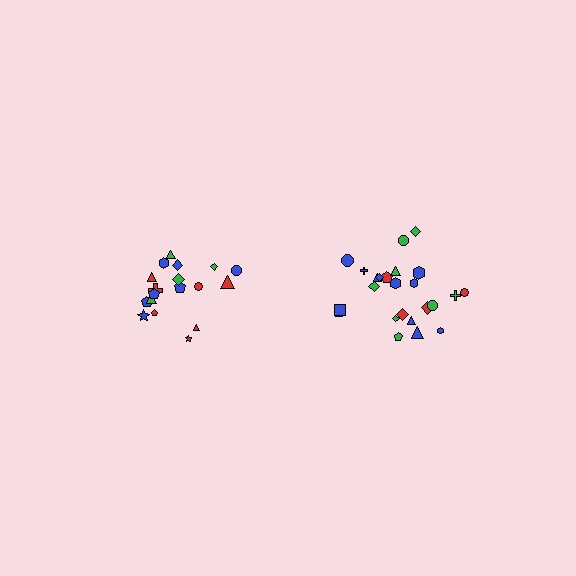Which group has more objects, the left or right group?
The right group.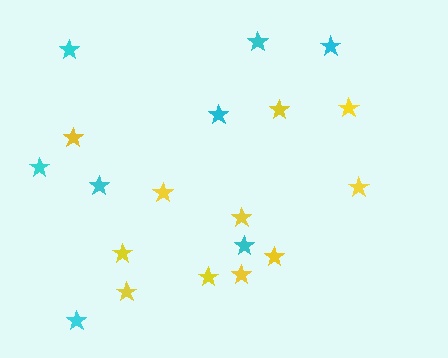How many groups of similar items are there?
There are 2 groups: one group of cyan stars (8) and one group of yellow stars (11).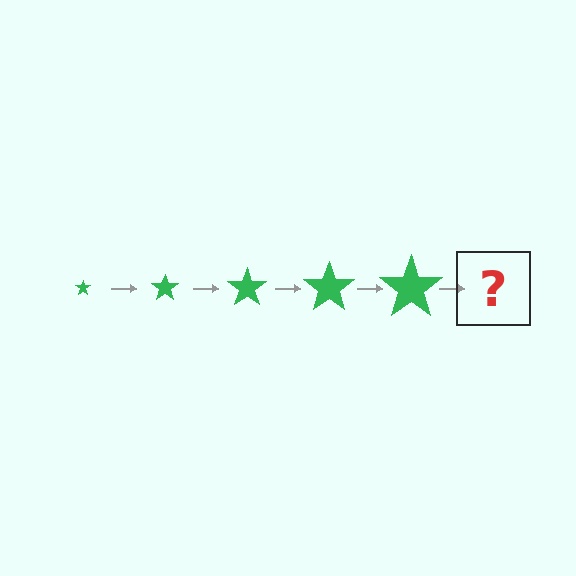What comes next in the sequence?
The next element should be a green star, larger than the previous one.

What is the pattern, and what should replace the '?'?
The pattern is that the star gets progressively larger each step. The '?' should be a green star, larger than the previous one.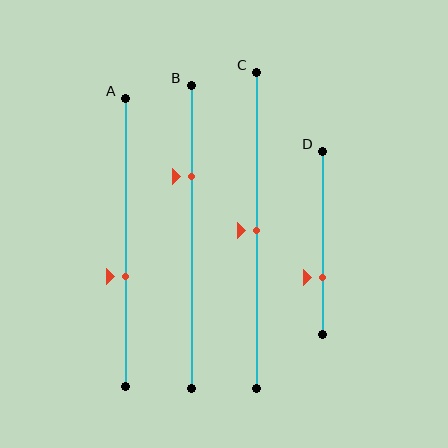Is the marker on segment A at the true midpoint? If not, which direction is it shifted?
No, the marker on segment A is shifted downward by about 12% of the segment length.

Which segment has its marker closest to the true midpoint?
Segment C has its marker closest to the true midpoint.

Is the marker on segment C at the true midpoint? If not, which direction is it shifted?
Yes, the marker on segment C is at the true midpoint.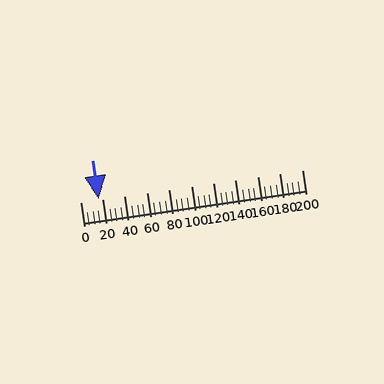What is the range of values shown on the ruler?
The ruler shows values from 0 to 200.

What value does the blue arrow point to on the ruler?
The blue arrow points to approximately 16.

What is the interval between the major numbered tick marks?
The major tick marks are spaced 20 units apart.